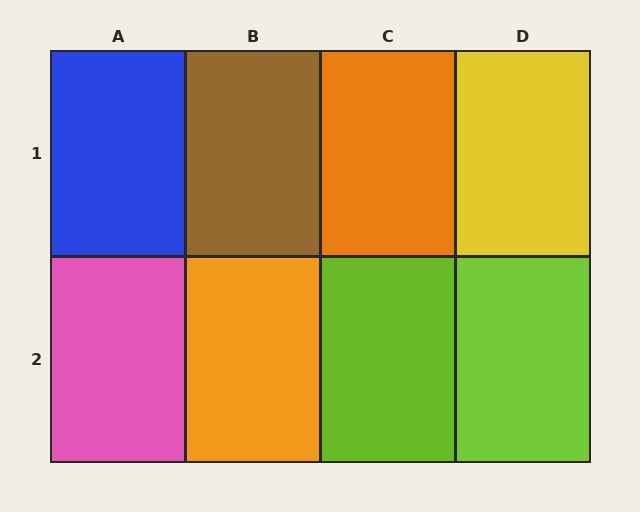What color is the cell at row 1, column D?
Yellow.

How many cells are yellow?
1 cell is yellow.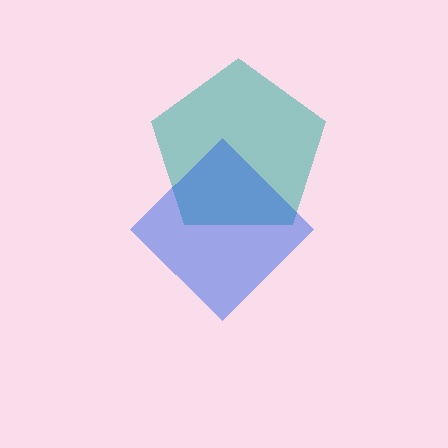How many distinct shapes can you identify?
There are 2 distinct shapes: a teal pentagon, a blue diamond.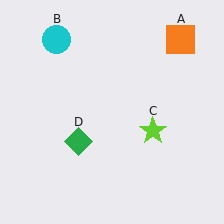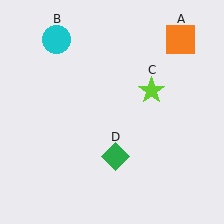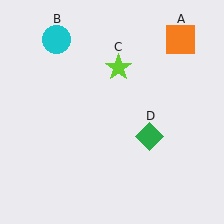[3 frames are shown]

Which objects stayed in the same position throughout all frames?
Orange square (object A) and cyan circle (object B) remained stationary.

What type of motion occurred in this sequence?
The lime star (object C), green diamond (object D) rotated counterclockwise around the center of the scene.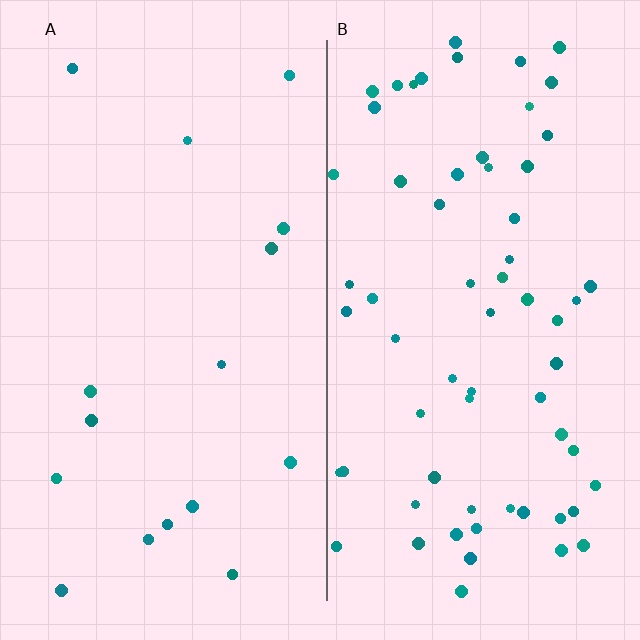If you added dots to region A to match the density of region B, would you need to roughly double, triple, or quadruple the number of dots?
Approximately quadruple.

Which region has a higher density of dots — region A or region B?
B (the right).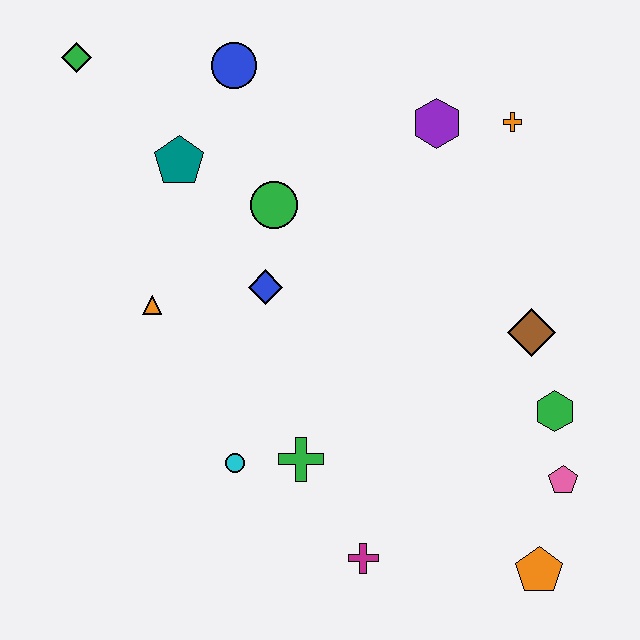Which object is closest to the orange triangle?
The blue diamond is closest to the orange triangle.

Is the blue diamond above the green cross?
Yes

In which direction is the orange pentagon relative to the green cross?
The orange pentagon is to the right of the green cross.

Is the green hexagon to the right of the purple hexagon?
Yes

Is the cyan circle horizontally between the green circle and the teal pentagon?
Yes